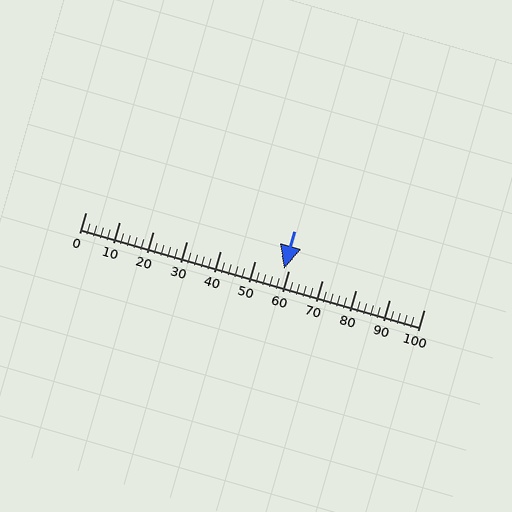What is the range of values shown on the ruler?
The ruler shows values from 0 to 100.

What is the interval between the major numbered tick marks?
The major tick marks are spaced 10 units apart.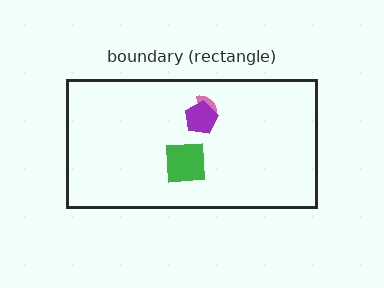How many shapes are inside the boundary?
3 inside, 0 outside.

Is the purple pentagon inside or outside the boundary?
Inside.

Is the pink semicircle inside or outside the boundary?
Inside.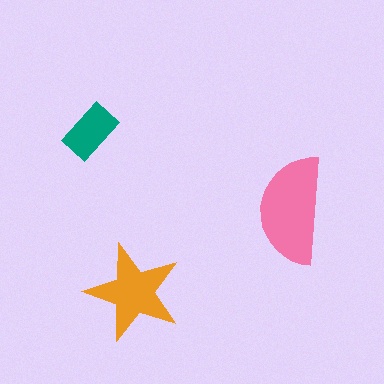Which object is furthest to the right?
The pink semicircle is rightmost.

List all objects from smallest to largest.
The teal rectangle, the orange star, the pink semicircle.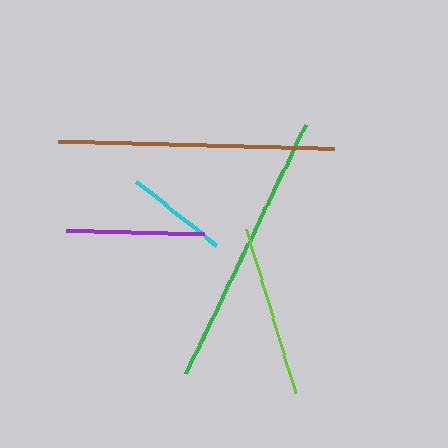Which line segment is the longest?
The green line is the longest at approximately 277 pixels.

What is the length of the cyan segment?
The cyan segment is approximately 103 pixels long.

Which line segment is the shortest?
The cyan line is the shortest at approximately 103 pixels.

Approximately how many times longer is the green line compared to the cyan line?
The green line is approximately 2.7 times the length of the cyan line.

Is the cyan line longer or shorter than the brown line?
The brown line is longer than the cyan line.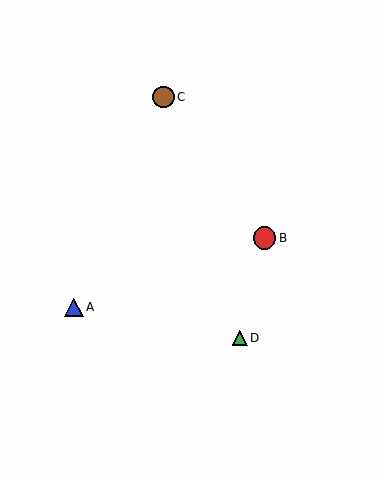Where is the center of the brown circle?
The center of the brown circle is at (164, 97).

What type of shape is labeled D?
Shape D is a green triangle.